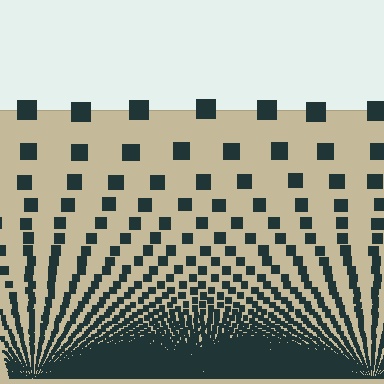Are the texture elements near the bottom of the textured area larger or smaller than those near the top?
Smaller. The gradient is inverted — elements near the bottom are smaller and denser.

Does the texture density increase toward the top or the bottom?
Density increases toward the bottom.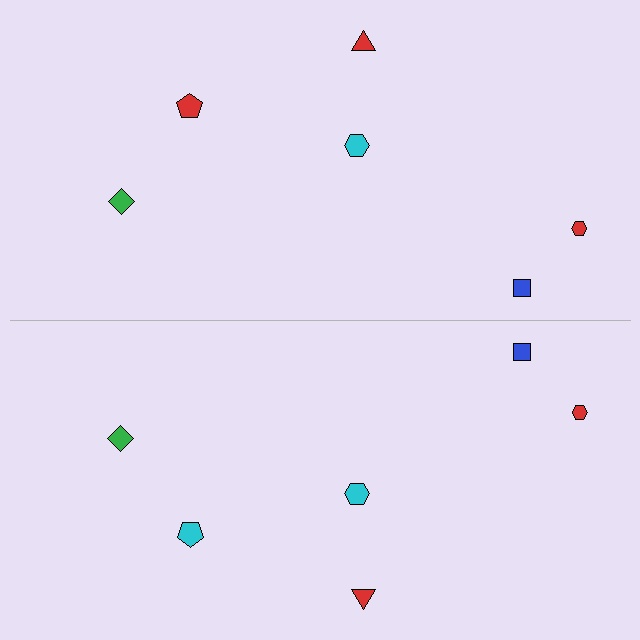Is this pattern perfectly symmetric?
No, the pattern is not perfectly symmetric. The cyan pentagon on the bottom side breaks the symmetry — its mirror counterpart is red.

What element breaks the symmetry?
The cyan pentagon on the bottom side breaks the symmetry — its mirror counterpart is red.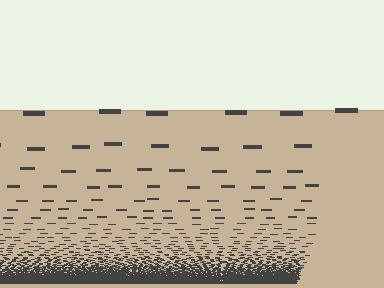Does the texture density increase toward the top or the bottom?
Density increases toward the bottom.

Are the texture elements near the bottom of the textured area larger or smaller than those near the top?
Smaller. The gradient is inverted — elements near the bottom are smaller and denser.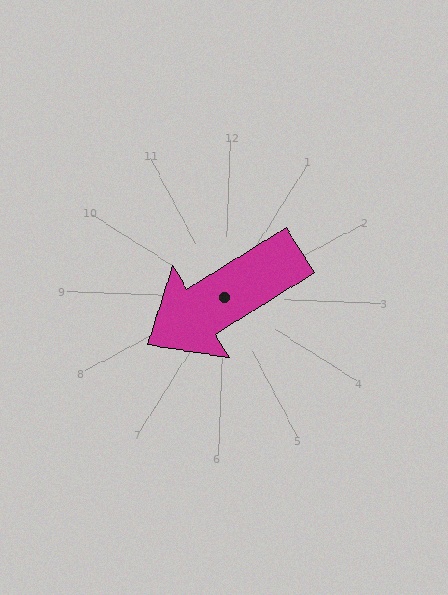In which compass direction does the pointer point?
Southwest.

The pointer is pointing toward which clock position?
Roughly 8 o'clock.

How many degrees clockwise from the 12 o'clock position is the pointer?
Approximately 236 degrees.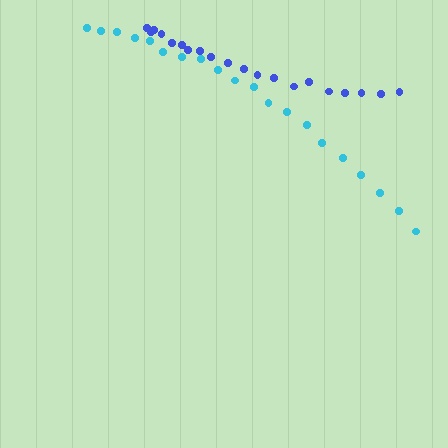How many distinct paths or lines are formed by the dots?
There are 2 distinct paths.